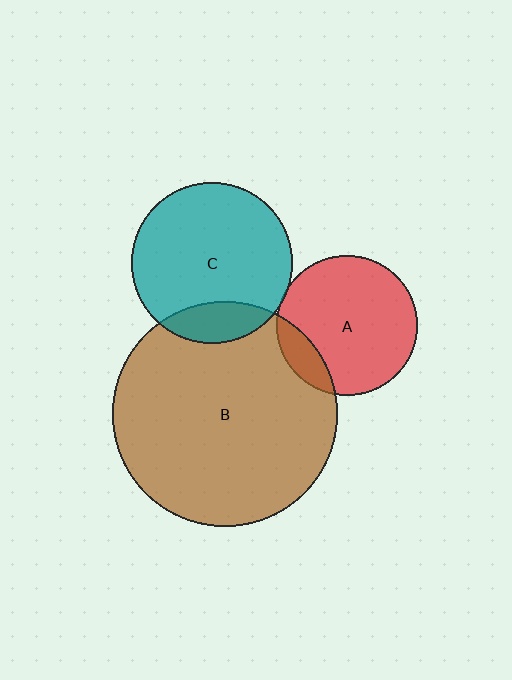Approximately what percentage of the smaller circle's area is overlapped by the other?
Approximately 15%.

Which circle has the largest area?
Circle B (brown).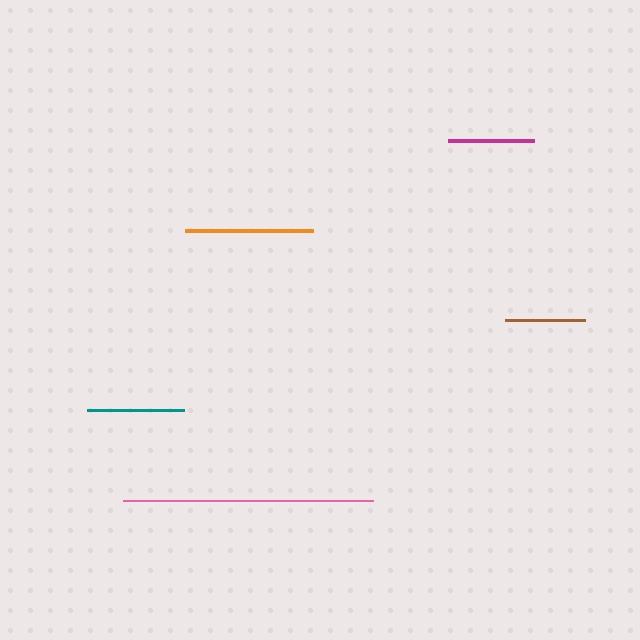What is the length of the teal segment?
The teal segment is approximately 97 pixels long.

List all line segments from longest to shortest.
From longest to shortest: pink, orange, teal, magenta, brown.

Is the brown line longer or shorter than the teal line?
The teal line is longer than the brown line.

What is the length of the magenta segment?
The magenta segment is approximately 86 pixels long.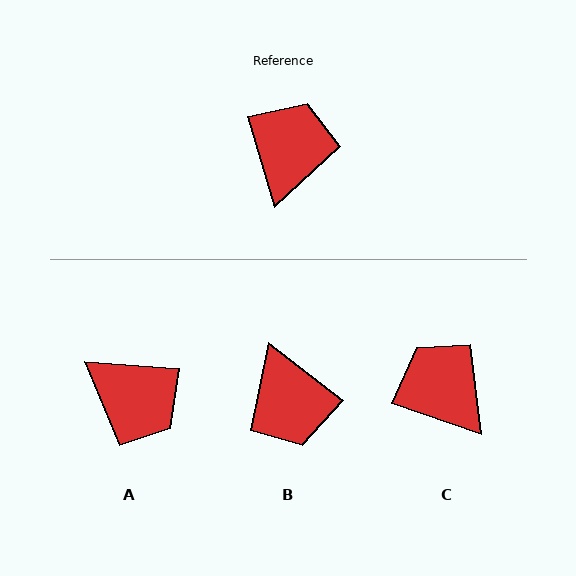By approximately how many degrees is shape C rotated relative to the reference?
Approximately 55 degrees counter-clockwise.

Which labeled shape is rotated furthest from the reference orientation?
B, about 144 degrees away.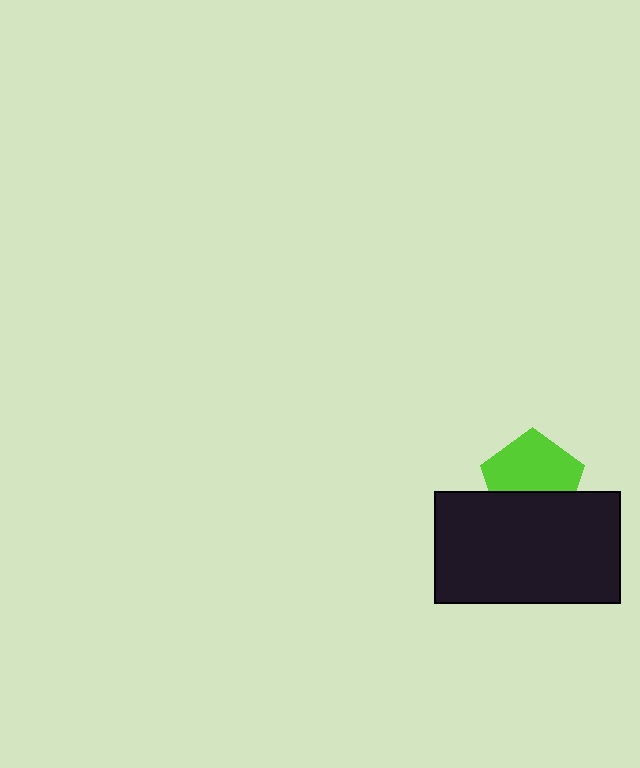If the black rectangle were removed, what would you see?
You would see the complete lime pentagon.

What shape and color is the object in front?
The object in front is a black rectangle.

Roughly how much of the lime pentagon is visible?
About half of it is visible (roughly 62%).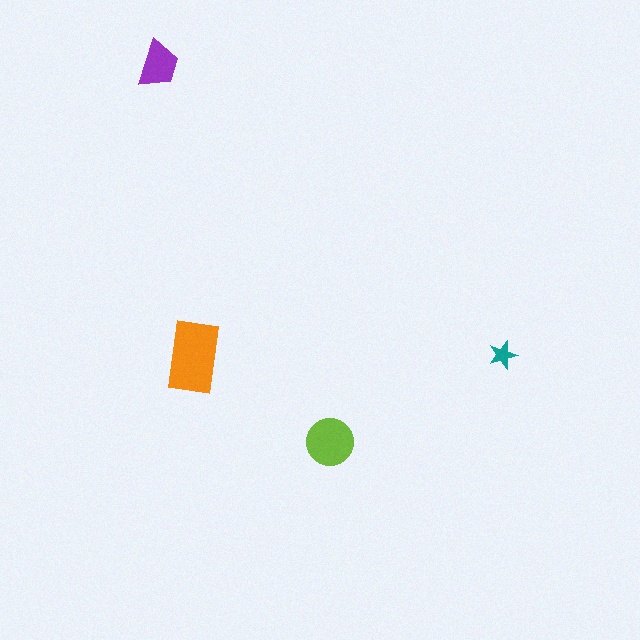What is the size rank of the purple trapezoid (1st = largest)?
3rd.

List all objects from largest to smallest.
The orange rectangle, the lime circle, the purple trapezoid, the teal star.